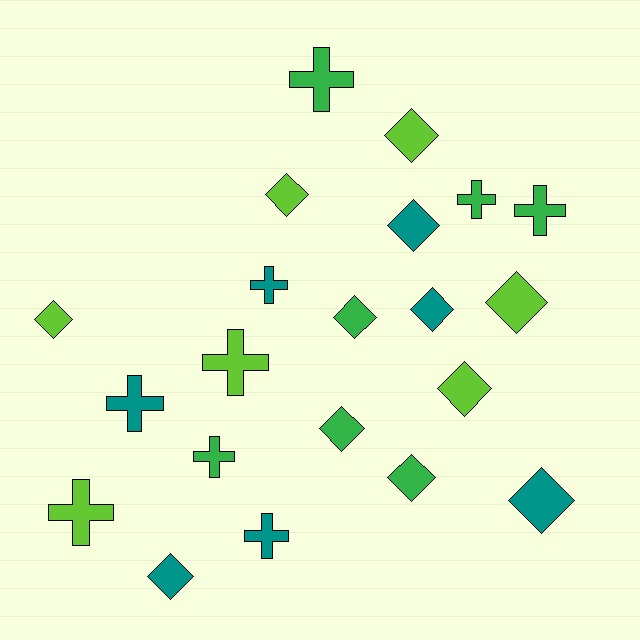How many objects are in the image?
There are 21 objects.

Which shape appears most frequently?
Diamond, with 12 objects.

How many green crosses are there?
There are 4 green crosses.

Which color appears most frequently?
Teal, with 7 objects.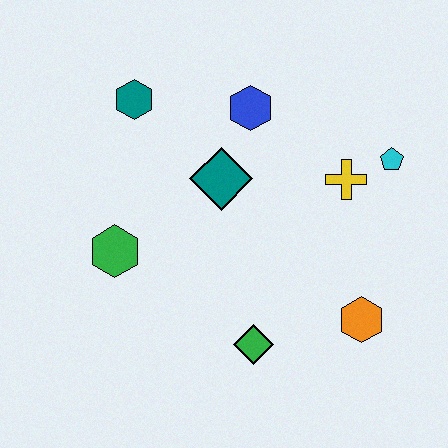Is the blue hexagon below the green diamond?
No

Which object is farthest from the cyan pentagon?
The green hexagon is farthest from the cyan pentagon.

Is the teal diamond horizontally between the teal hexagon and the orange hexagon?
Yes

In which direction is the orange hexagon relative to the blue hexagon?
The orange hexagon is below the blue hexagon.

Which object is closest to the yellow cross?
The cyan pentagon is closest to the yellow cross.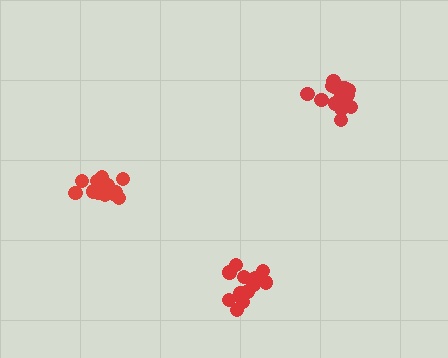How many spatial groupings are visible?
There are 3 spatial groupings.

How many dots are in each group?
Group 1: 14 dots, Group 2: 17 dots, Group 3: 15 dots (46 total).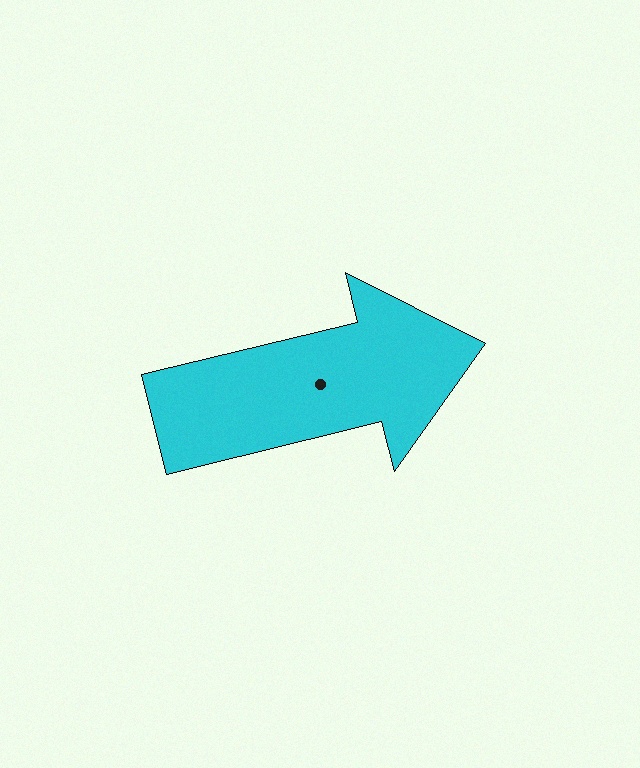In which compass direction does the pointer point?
East.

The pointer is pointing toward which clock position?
Roughly 3 o'clock.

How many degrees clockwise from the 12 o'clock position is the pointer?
Approximately 76 degrees.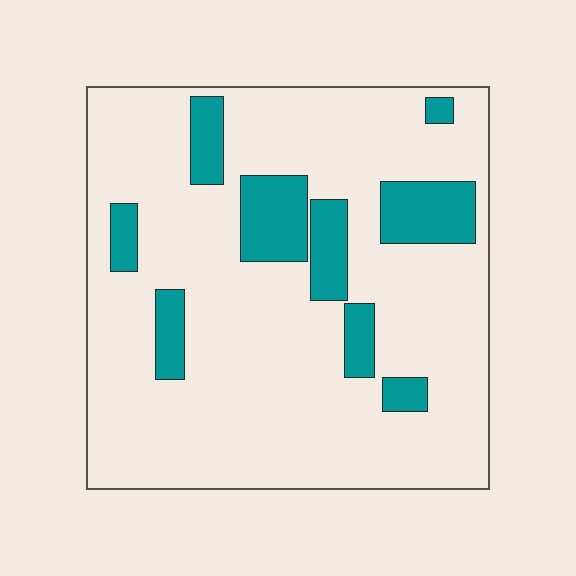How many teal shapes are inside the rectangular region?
9.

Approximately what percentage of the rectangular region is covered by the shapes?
Approximately 15%.